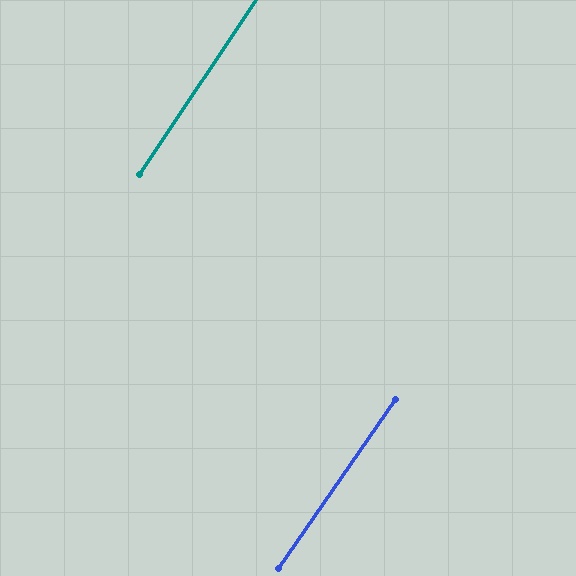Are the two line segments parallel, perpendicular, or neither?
Parallel — their directions differ by only 1.2°.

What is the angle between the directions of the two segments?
Approximately 1 degree.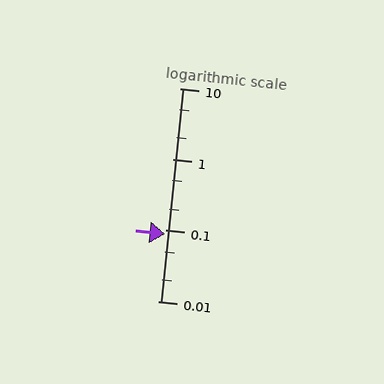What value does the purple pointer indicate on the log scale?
The pointer indicates approximately 0.087.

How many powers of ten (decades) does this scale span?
The scale spans 3 decades, from 0.01 to 10.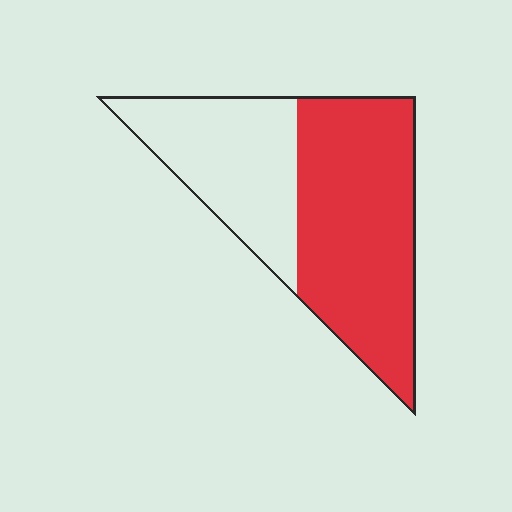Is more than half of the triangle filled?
Yes.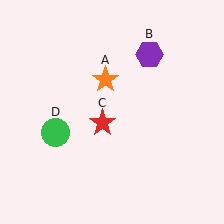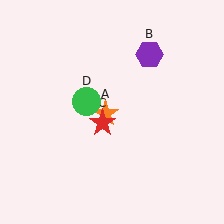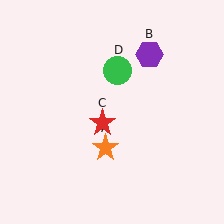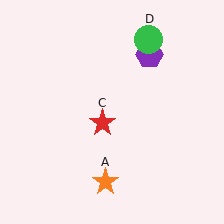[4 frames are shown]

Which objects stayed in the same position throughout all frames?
Purple hexagon (object B) and red star (object C) remained stationary.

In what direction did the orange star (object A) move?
The orange star (object A) moved down.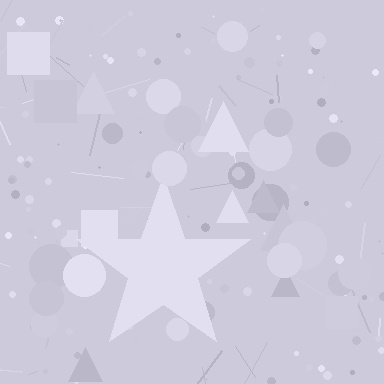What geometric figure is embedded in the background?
A star is embedded in the background.